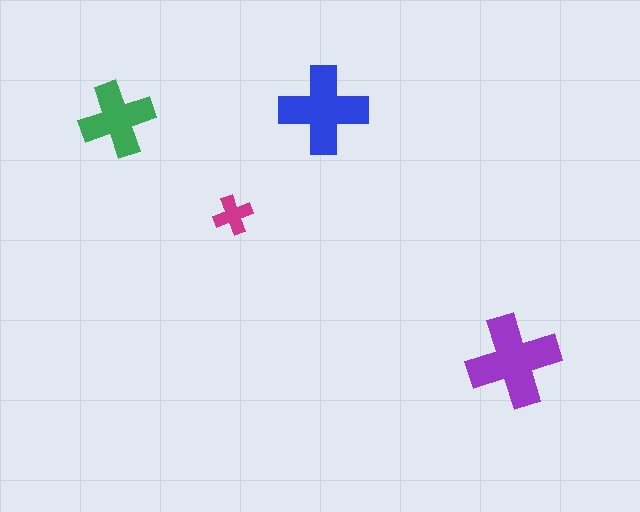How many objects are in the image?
There are 4 objects in the image.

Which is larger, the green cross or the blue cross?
The blue one.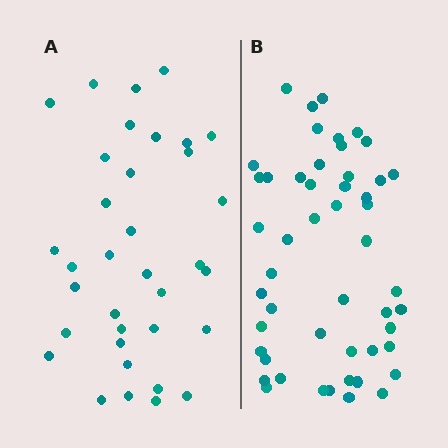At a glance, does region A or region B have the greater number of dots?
Region B (the right region) has more dots.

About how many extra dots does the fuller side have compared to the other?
Region B has approximately 15 more dots than region A.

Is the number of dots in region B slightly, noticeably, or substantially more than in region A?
Region B has noticeably more, but not dramatically so. The ratio is roughly 1.4 to 1.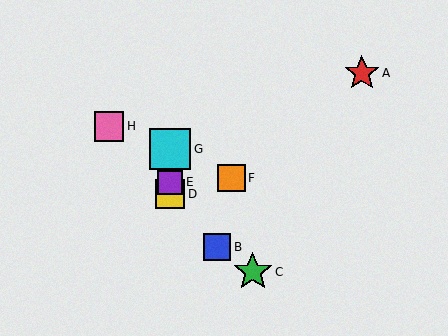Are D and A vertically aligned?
No, D is at x≈170 and A is at x≈362.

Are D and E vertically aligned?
Yes, both are at x≈170.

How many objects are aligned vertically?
3 objects (D, E, G) are aligned vertically.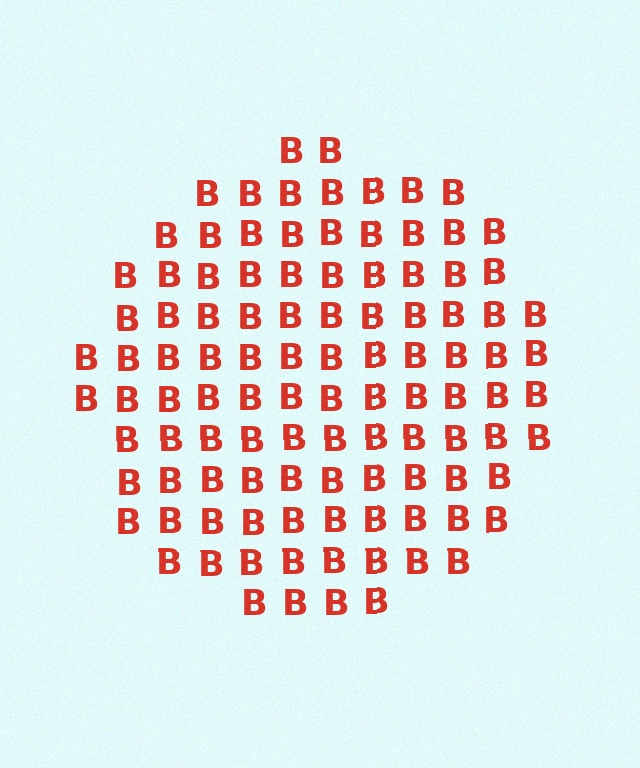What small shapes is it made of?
It is made of small letter B's.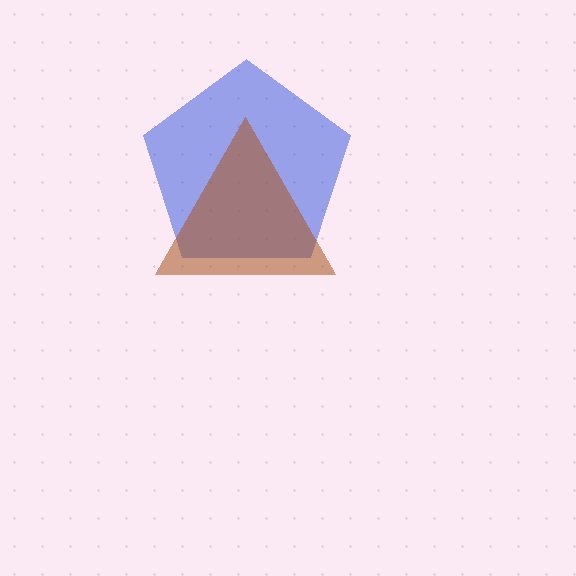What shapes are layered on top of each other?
The layered shapes are: a blue pentagon, a brown triangle.